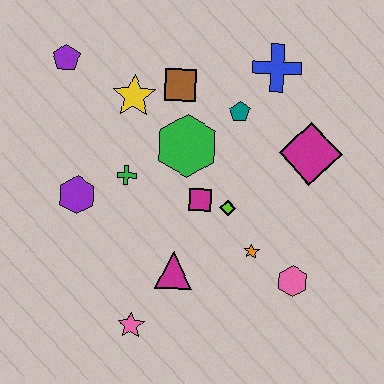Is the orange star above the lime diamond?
No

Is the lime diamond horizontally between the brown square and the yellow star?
No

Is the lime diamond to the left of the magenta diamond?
Yes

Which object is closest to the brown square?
The yellow star is closest to the brown square.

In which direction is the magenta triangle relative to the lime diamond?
The magenta triangle is below the lime diamond.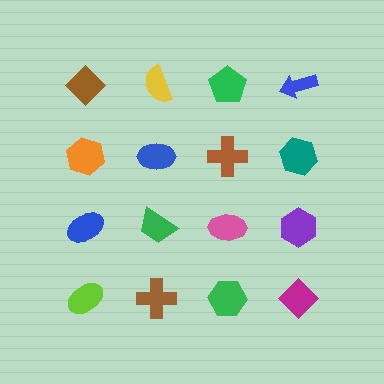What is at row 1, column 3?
A green pentagon.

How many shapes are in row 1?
4 shapes.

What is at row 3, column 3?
A pink ellipse.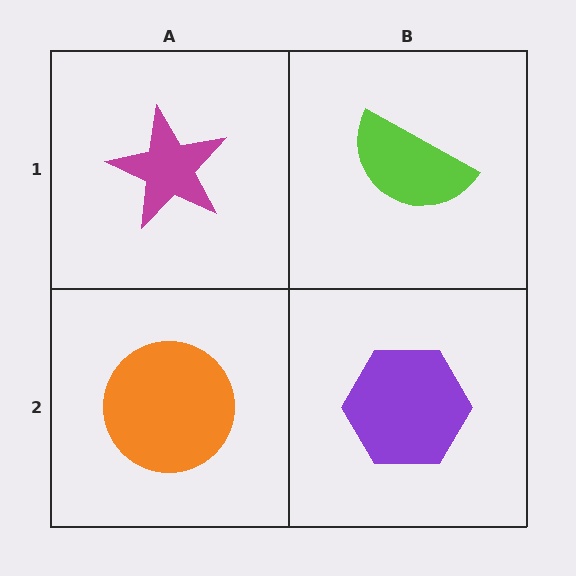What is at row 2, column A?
An orange circle.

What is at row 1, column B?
A lime semicircle.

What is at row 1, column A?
A magenta star.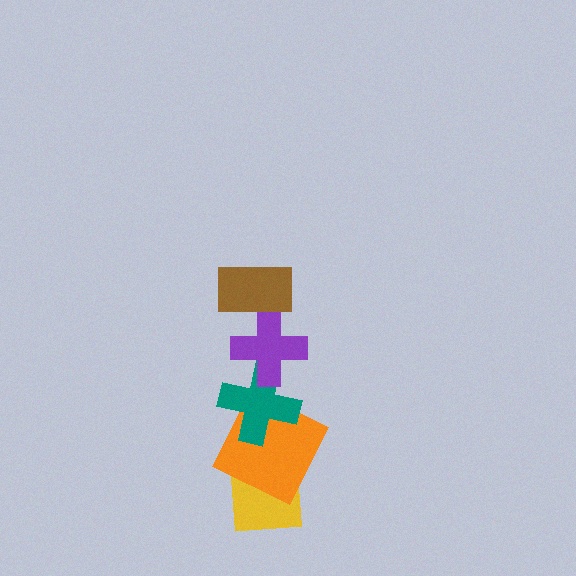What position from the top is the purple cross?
The purple cross is 2nd from the top.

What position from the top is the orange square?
The orange square is 4th from the top.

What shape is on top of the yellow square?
The orange square is on top of the yellow square.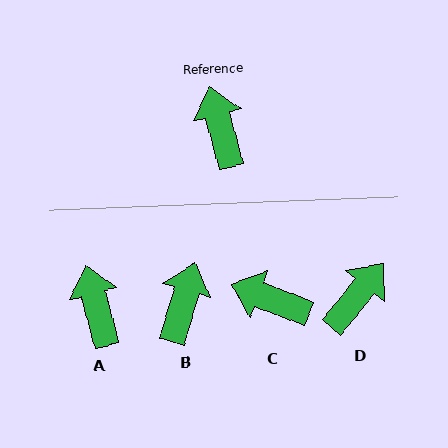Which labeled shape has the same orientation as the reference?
A.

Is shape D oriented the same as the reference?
No, it is off by about 53 degrees.